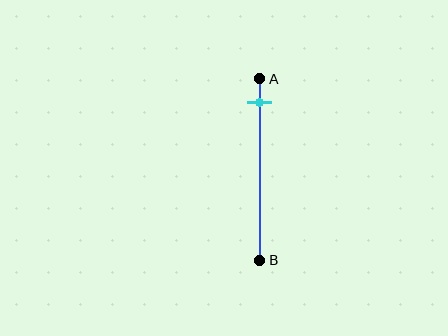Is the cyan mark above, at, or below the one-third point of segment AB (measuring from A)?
The cyan mark is above the one-third point of segment AB.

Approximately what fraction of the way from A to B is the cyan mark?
The cyan mark is approximately 15% of the way from A to B.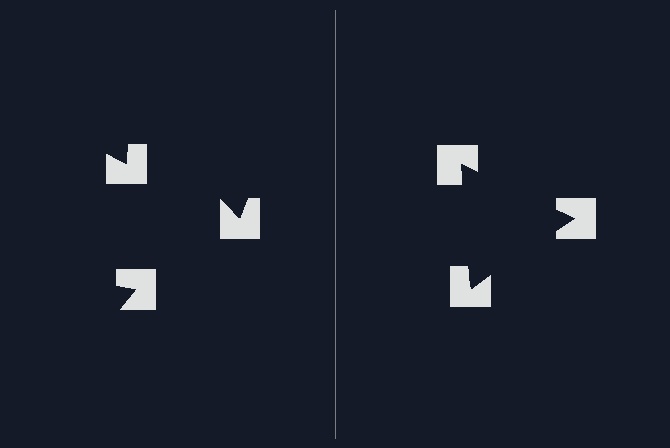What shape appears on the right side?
An illusory triangle.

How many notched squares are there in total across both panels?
6 — 3 on each side.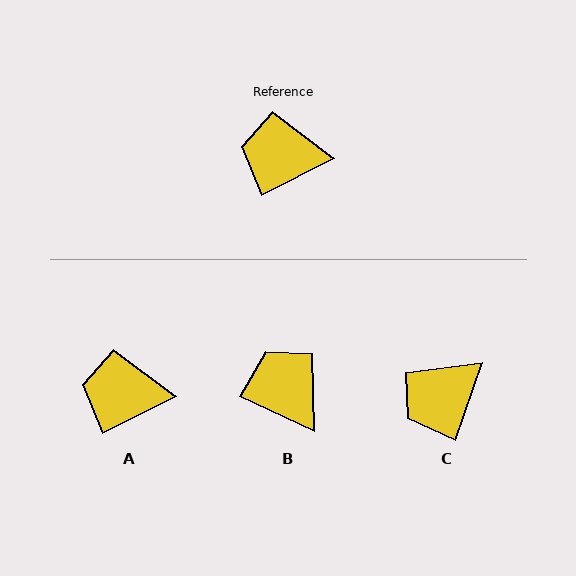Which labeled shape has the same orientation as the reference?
A.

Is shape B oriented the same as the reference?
No, it is off by about 52 degrees.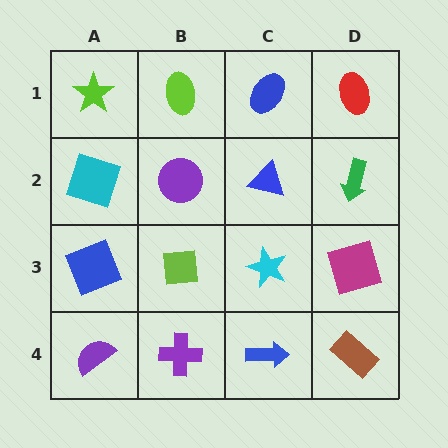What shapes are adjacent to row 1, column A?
A cyan square (row 2, column A), a lime ellipse (row 1, column B).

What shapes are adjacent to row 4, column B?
A lime square (row 3, column B), a purple semicircle (row 4, column A), a blue arrow (row 4, column C).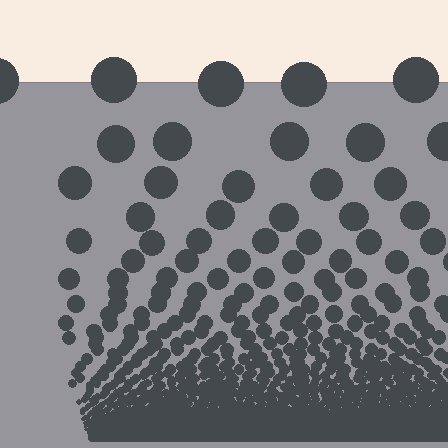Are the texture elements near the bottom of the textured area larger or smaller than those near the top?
Smaller. The gradient is inverted — elements near the bottom are smaller and denser.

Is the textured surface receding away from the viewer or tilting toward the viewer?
The surface appears to tilt toward the viewer. Texture elements get larger and sparser toward the top.